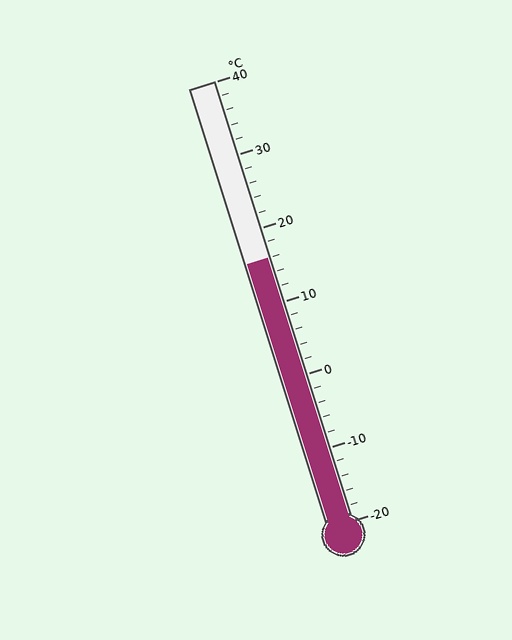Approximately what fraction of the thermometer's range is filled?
The thermometer is filled to approximately 60% of its range.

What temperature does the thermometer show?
The thermometer shows approximately 16°C.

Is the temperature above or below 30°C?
The temperature is below 30°C.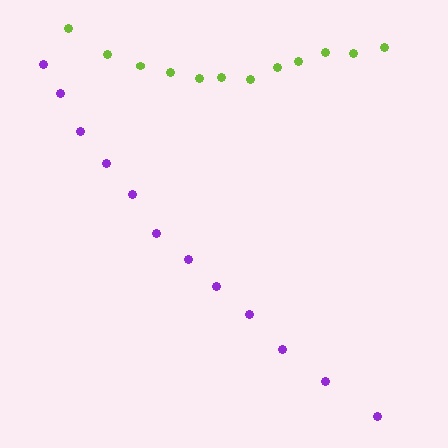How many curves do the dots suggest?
There are 2 distinct paths.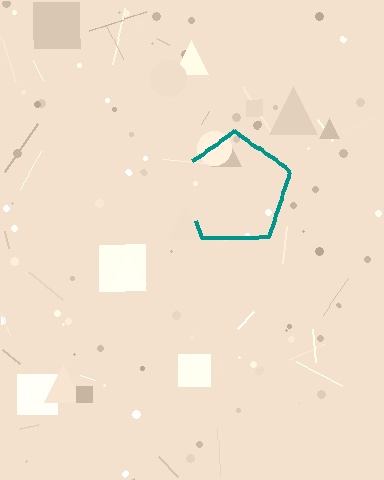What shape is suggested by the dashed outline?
The dashed outline suggests a pentagon.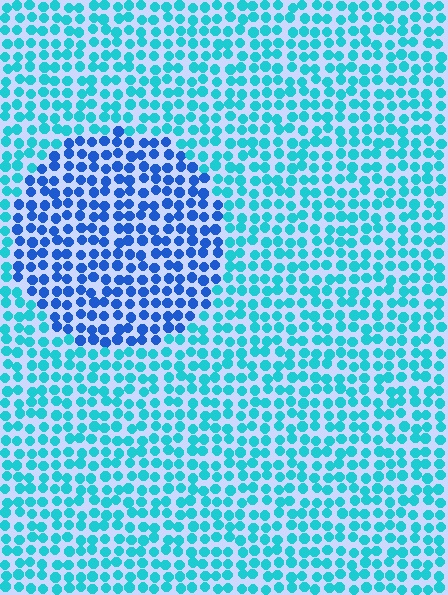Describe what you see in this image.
The image is filled with small cyan elements in a uniform arrangement. A circle-shaped region is visible where the elements are tinted to a slightly different hue, forming a subtle color boundary.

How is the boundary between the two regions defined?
The boundary is defined purely by a slight shift in hue (about 38 degrees). Spacing, size, and orientation are identical on both sides.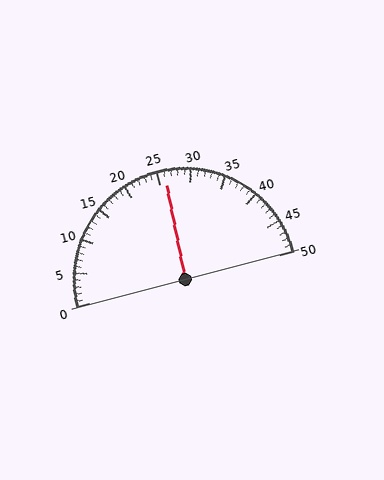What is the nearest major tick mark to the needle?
The nearest major tick mark is 25.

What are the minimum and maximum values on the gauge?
The gauge ranges from 0 to 50.